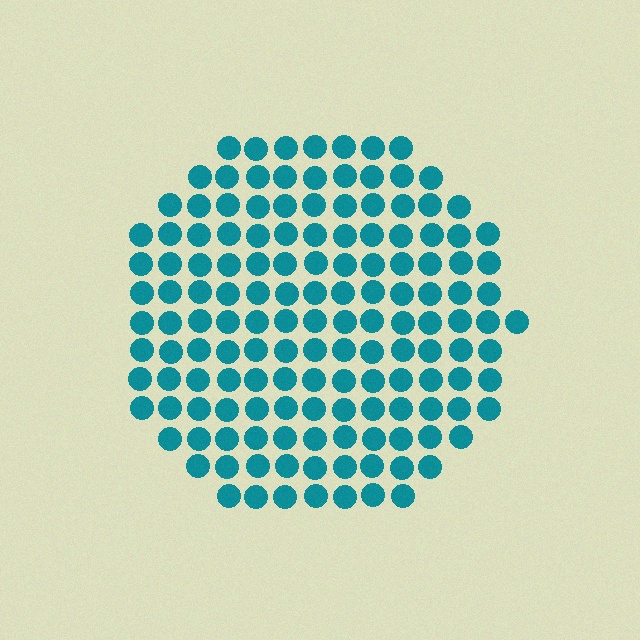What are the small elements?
The small elements are circles.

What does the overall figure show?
The overall figure shows a circle.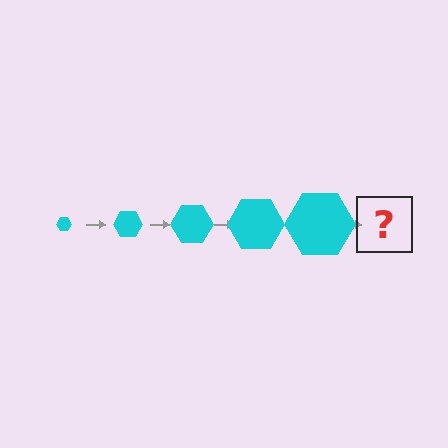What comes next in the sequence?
The next element should be a cyan hexagon, larger than the previous one.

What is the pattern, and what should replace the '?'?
The pattern is that the hexagon gets progressively larger each step. The '?' should be a cyan hexagon, larger than the previous one.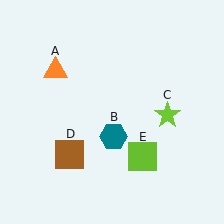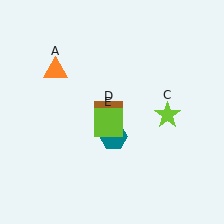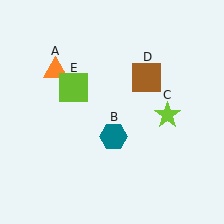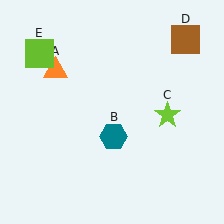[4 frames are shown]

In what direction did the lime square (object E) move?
The lime square (object E) moved up and to the left.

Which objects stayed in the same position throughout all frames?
Orange triangle (object A) and teal hexagon (object B) and lime star (object C) remained stationary.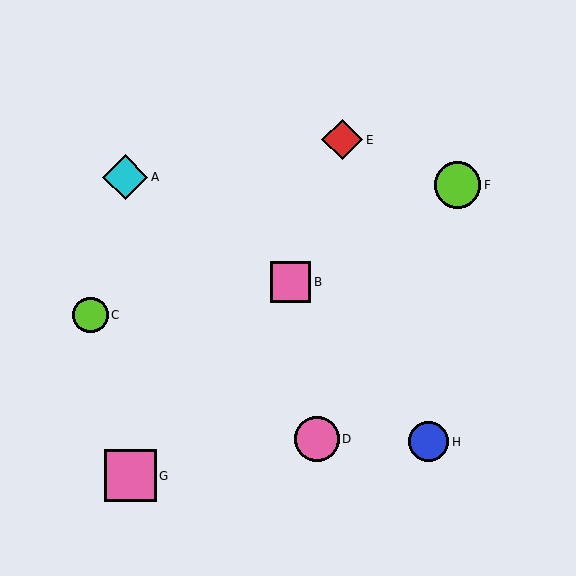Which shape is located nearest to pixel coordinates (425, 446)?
The blue circle (labeled H) at (428, 442) is nearest to that location.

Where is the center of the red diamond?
The center of the red diamond is at (342, 140).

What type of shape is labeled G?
Shape G is a pink square.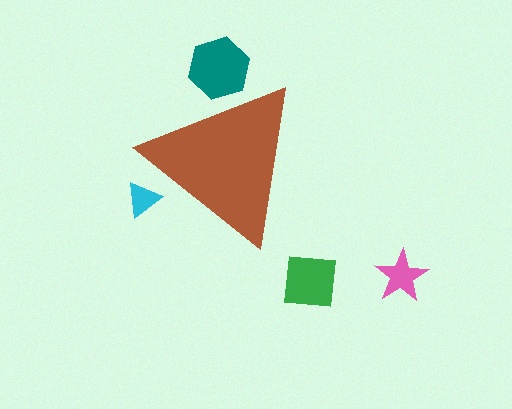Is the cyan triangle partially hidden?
Yes, the cyan triangle is partially hidden behind the brown triangle.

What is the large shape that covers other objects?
A brown triangle.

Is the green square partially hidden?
No, the green square is fully visible.